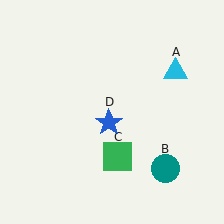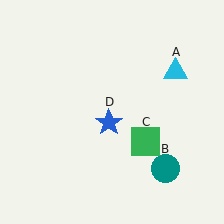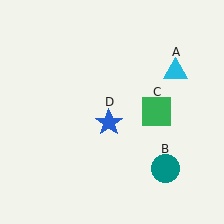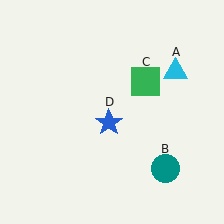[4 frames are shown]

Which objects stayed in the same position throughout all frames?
Cyan triangle (object A) and teal circle (object B) and blue star (object D) remained stationary.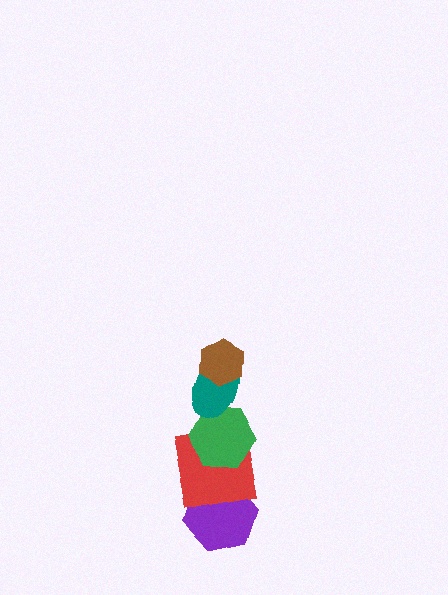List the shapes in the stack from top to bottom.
From top to bottom: the brown hexagon, the teal ellipse, the green hexagon, the red square, the purple hexagon.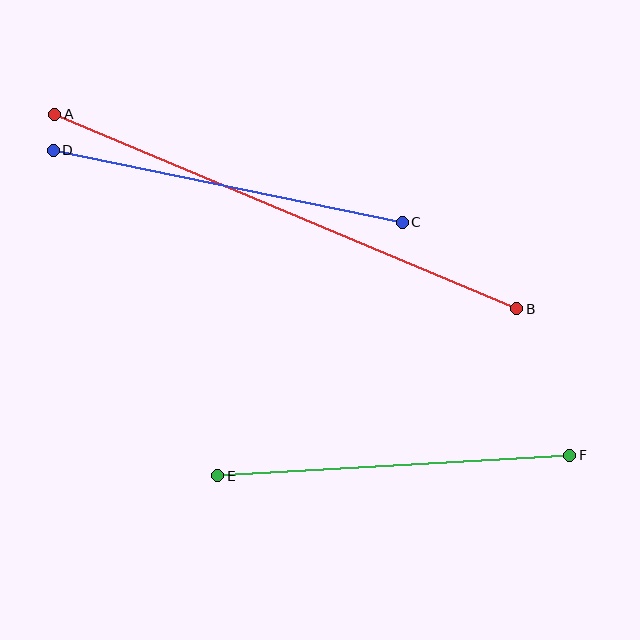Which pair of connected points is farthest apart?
Points A and B are farthest apart.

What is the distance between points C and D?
The distance is approximately 357 pixels.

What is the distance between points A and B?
The distance is approximately 501 pixels.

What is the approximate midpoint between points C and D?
The midpoint is at approximately (228, 186) pixels.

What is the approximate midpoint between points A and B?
The midpoint is at approximately (286, 212) pixels.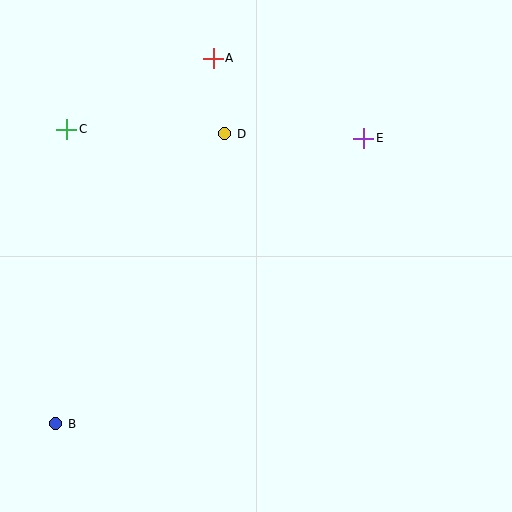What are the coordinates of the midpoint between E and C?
The midpoint between E and C is at (215, 134).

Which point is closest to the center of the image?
Point D at (225, 134) is closest to the center.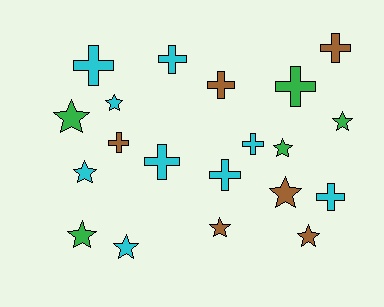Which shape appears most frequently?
Cross, with 10 objects.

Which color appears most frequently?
Cyan, with 9 objects.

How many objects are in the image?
There are 20 objects.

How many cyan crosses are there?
There are 6 cyan crosses.